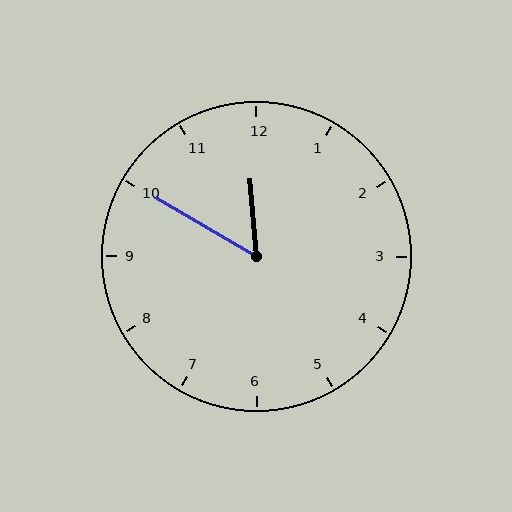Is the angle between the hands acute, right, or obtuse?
It is acute.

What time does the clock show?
11:50.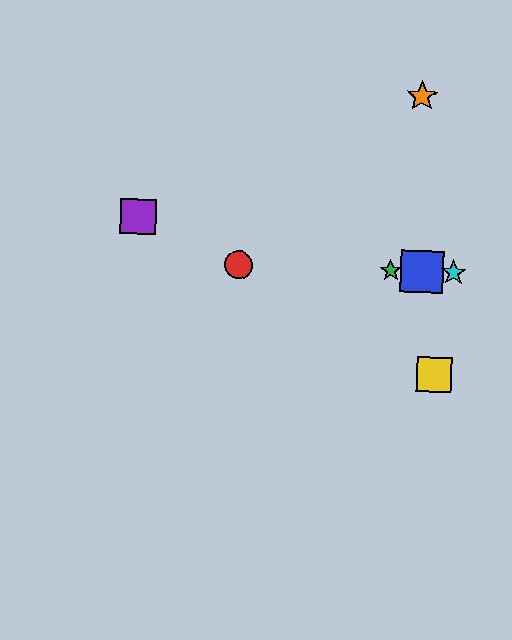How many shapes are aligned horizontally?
4 shapes (the red circle, the blue square, the green star, the cyan star) are aligned horizontally.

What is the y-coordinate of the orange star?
The orange star is at y≈96.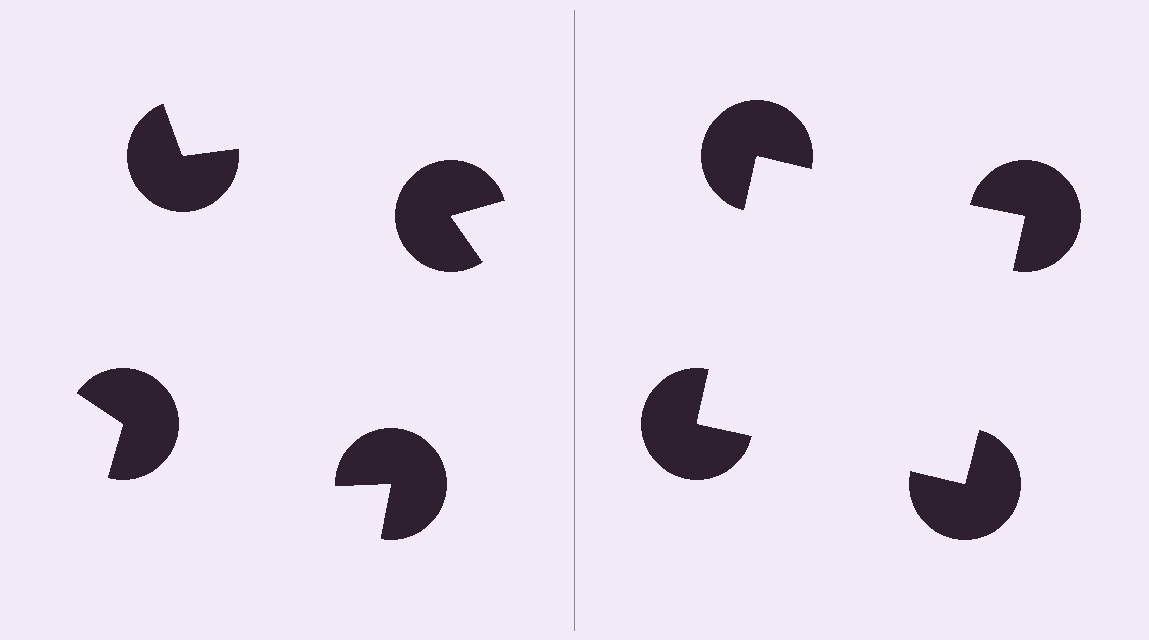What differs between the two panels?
The pac-man discs are positioned identically on both sides; only the wedge orientations differ. On the right they align to a square; on the left they are misaligned.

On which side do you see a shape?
An illusory square appears on the right side. On the left side the wedge cuts are rotated, so no coherent shape forms.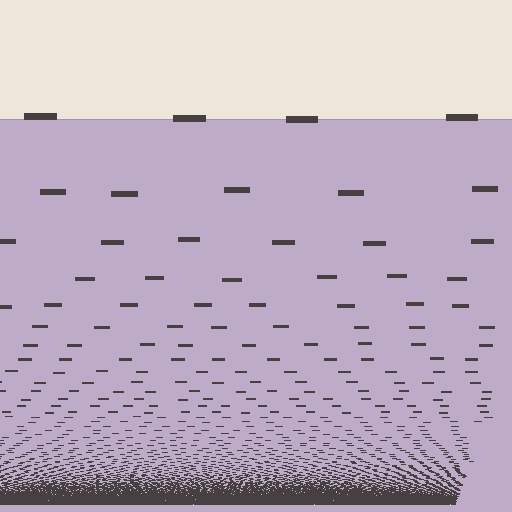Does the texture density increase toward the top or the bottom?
Density increases toward the bottom.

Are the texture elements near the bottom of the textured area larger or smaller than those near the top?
Smaller. The gradient is inverted — elements near the bottom are smaller and denser.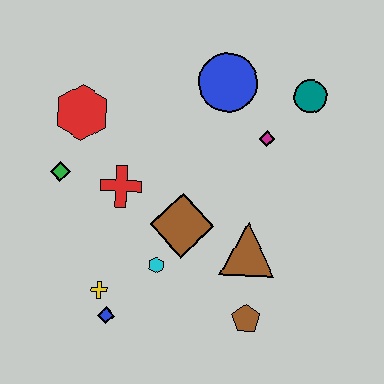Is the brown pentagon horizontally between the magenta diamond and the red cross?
Yes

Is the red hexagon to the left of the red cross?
Yes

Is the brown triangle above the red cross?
No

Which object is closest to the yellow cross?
The blue diamond is closest to the yellow cross.